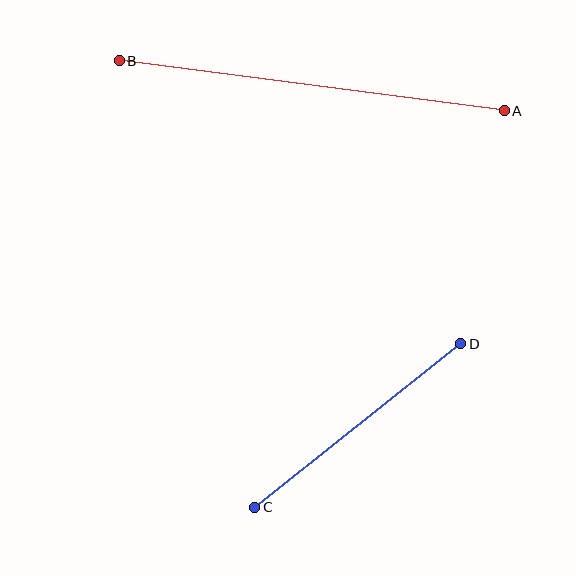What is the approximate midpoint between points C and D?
The midpoint is at approximately (358, 425) pixels.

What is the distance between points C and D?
The distance is approximately 263 pixels.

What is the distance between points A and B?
The distance is approximately 388 pixels.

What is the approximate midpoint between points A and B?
The midpoint is at approximately (312, 86) pixels.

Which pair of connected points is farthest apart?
Points A and B are farthest apart.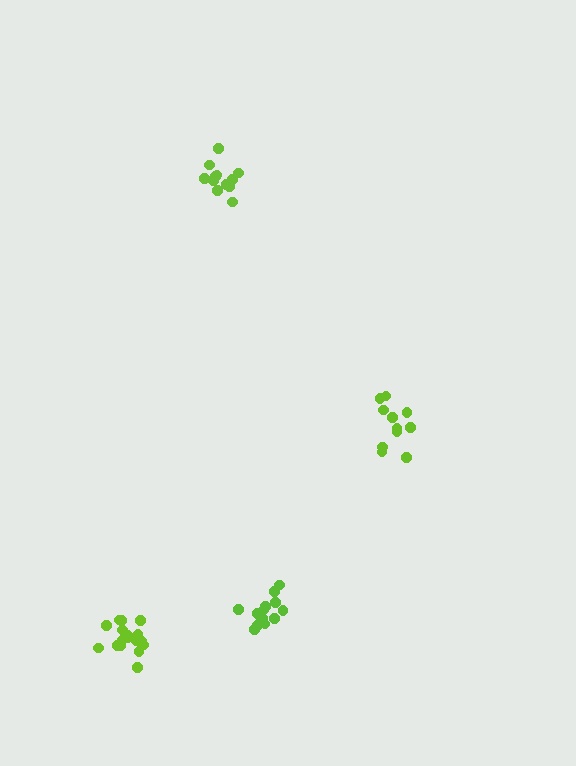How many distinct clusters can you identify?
There are 4 distinct clusters.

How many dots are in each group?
Group 1: 12 dots, Group 2: 15 dots, Group 3: 11 dots, Group 4: 17 dots (55 total).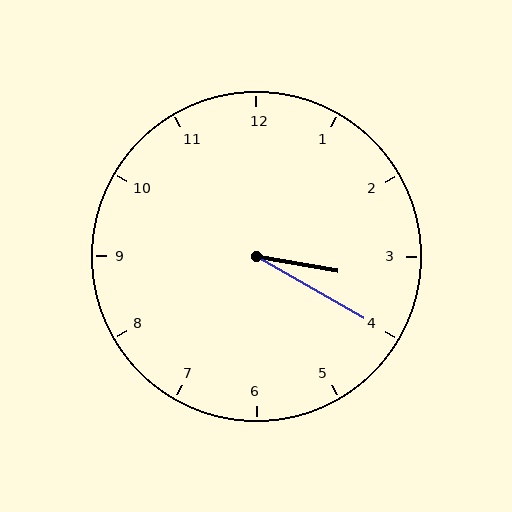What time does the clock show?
3:20.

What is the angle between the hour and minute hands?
Approximately 20 degrees.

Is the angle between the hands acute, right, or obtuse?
It is acute.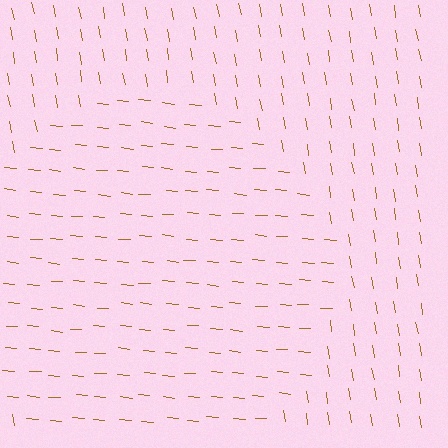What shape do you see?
I see a circle.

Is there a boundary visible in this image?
Yes, there is a texture boundary formed by a change in line orientation.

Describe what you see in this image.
The image is filled with small brown line segments. A circle region in the image has lines oriented differently from the surrounding lines, creating a visible texture boundary.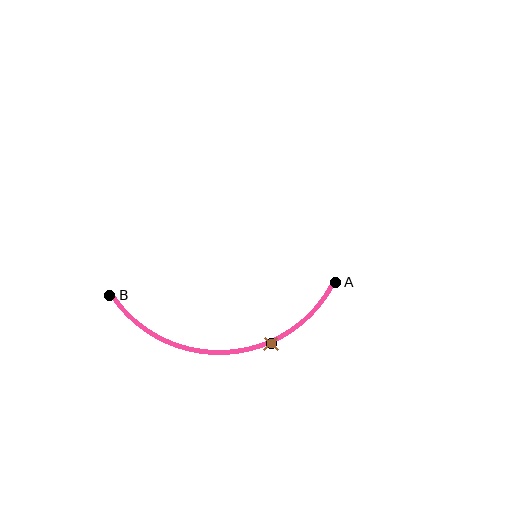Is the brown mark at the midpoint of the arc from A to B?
No. The brown mark lies on the arc but is closer to endpoint A. The arc midpoint would be at the point on the curve equidistant along the arc from both A and B.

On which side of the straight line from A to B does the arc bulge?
The arc bulges below the straight line connecting A and B.